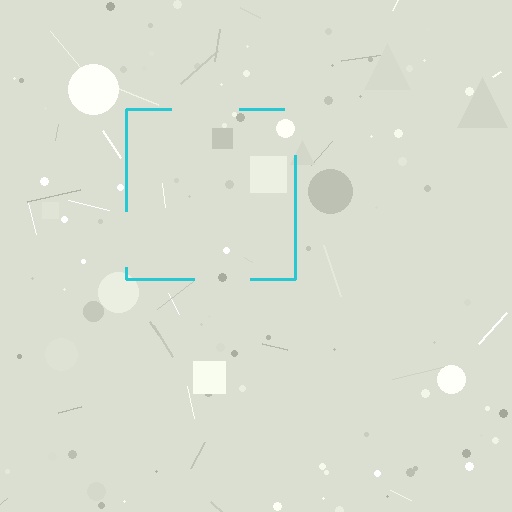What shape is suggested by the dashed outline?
The dashed outline suggests a square.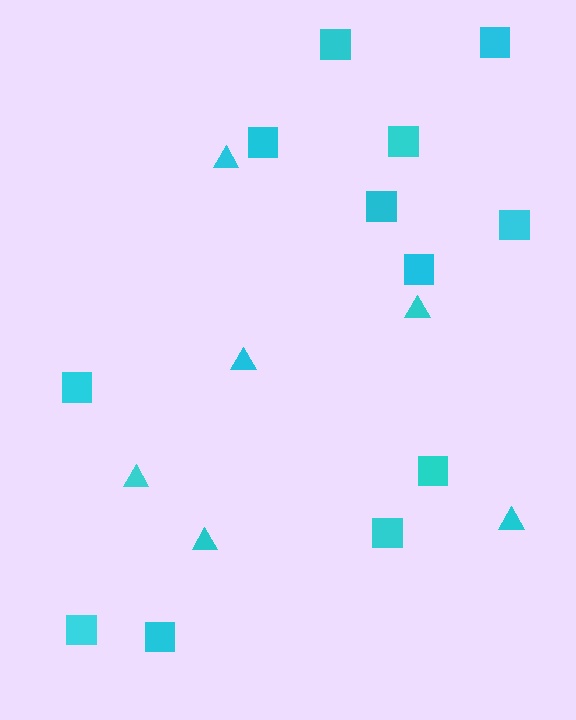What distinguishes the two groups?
There are 2 groups: one group of triangles (6) and one group of squares (12).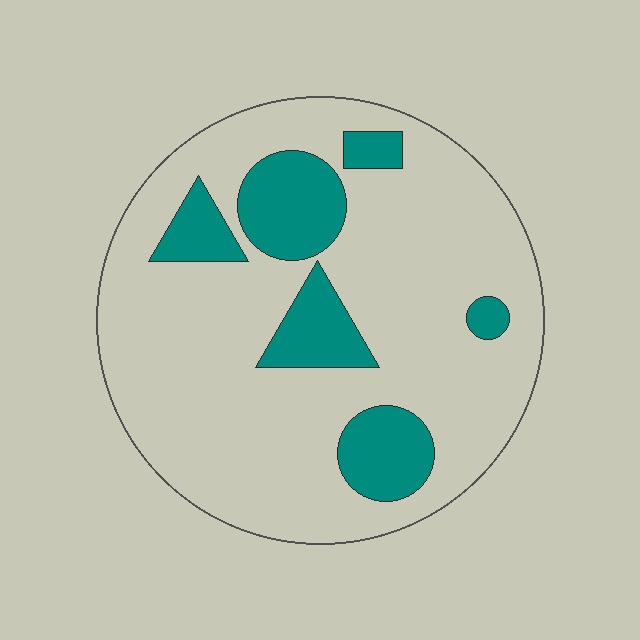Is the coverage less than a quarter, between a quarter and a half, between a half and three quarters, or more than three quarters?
Less than a quarter.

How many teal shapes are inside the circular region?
6.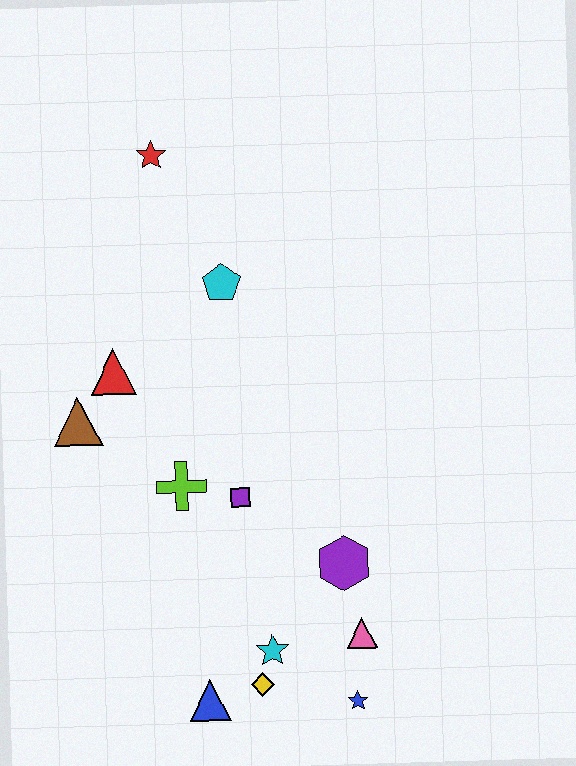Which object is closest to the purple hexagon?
The pink triangle is closest to the purple hexagon.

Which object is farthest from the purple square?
The red star is farthest from the purple square.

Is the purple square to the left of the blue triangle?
No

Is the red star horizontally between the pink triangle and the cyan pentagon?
No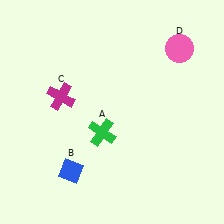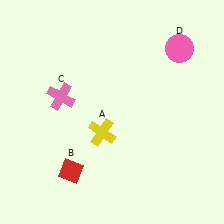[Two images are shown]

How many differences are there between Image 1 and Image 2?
There are 3 differences between the two images.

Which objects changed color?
A changed from green to yellow. B changed from blue to red. C changed from magenta to pink.